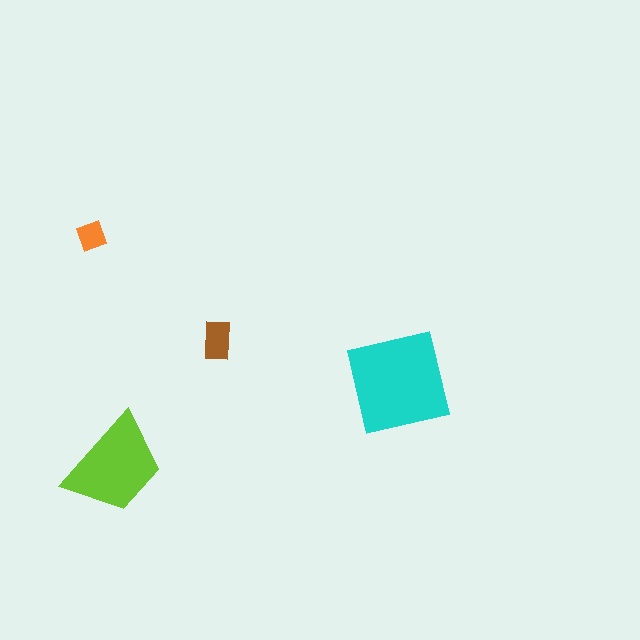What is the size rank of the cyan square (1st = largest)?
1st.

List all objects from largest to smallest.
The cyan square, the lime trapezoid, the brown rectangle, the orange diamond.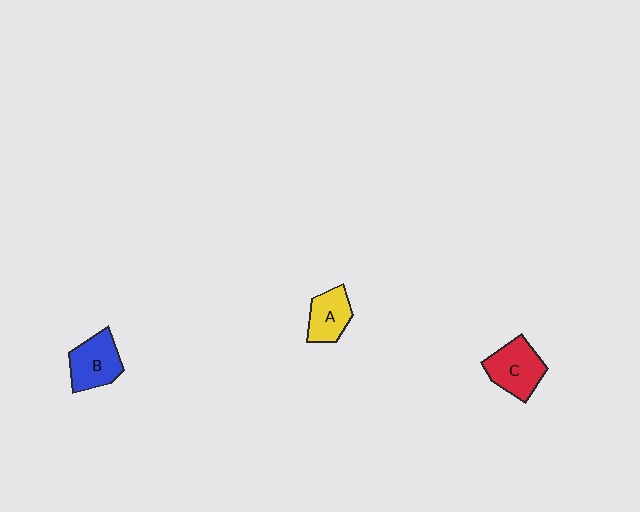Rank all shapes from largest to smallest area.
From largest to smallest: C (red), B (blue), A (yellow).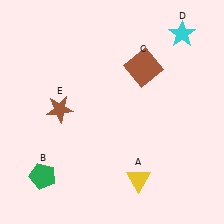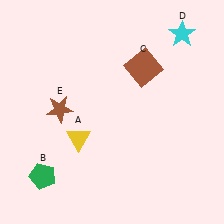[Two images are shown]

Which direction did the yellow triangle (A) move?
The yellow triangle (A) moved left.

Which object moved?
The yellow triangle (A) moved left.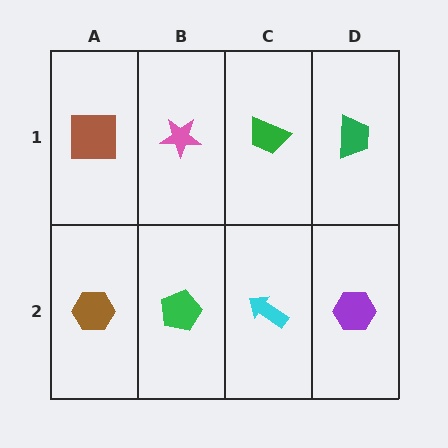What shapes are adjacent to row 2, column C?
A green trapezoid (row 1, column C), a green pentagon (row 2, column B), a purple hexagon (row 2, column D).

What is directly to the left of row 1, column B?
A brown square.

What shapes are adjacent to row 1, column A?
A brown hexagon (row 2, column A), a pink star (row 1, column B).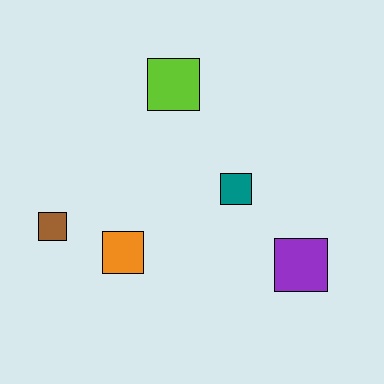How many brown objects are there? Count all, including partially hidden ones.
There is 1 brown object.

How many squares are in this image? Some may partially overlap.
There are 5 squares.